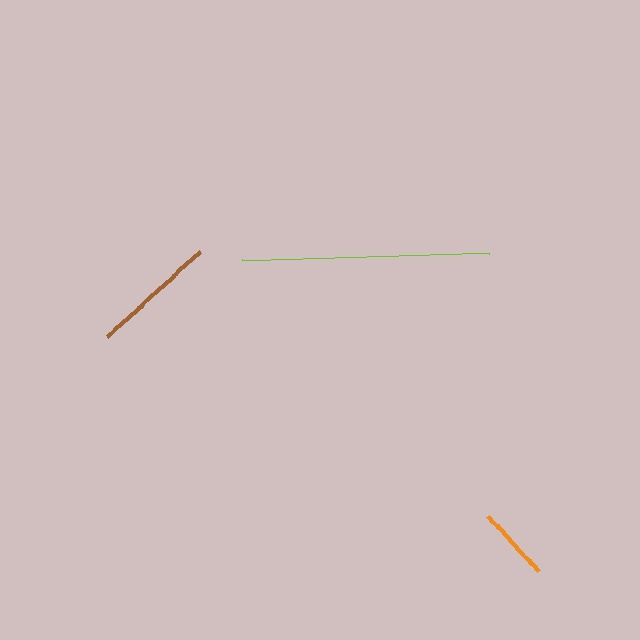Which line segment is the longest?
The lime line is the longest at approximately 247 pixels.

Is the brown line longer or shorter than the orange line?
The brown line is longer than the orange line.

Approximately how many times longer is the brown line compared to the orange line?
The brown line is approximately 1.7 times the length of the orange line.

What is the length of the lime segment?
The lime segment is approximately 247 pixels long.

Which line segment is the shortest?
The orange line is the shortest at approximately 75 pixels.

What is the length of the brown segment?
The brown segment is approximately 126 pixels long.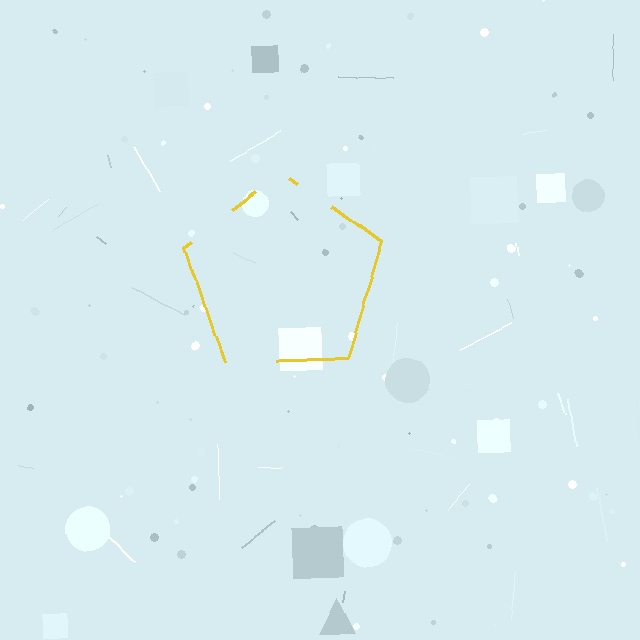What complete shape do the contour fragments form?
The contour fragments form a pentagon.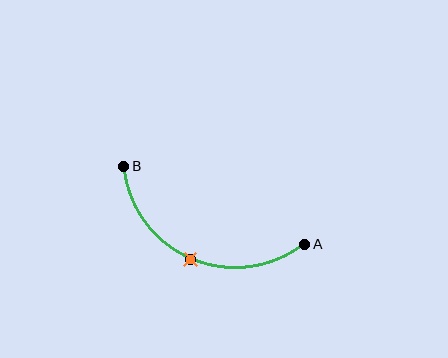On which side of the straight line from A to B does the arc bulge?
The arc bulges below the straight line connecting A and B.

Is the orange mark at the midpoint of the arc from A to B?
Yes. The orange mark lies on the arc at equal arc-length from both A and B — it is the arc midpoint.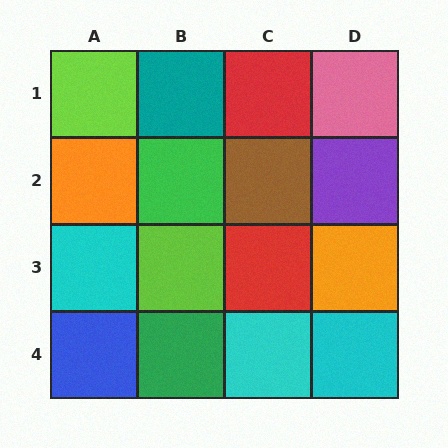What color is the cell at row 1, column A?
Lime.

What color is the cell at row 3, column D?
Orange.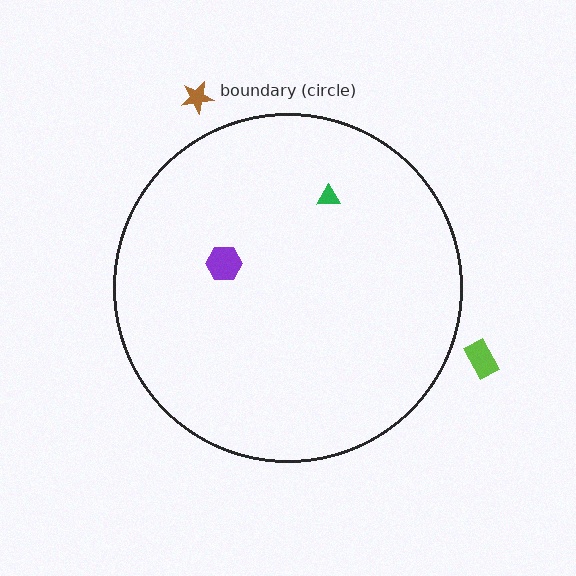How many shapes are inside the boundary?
2 inside, 2 outside.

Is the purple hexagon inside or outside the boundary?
Inside.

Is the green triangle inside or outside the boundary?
Inside.